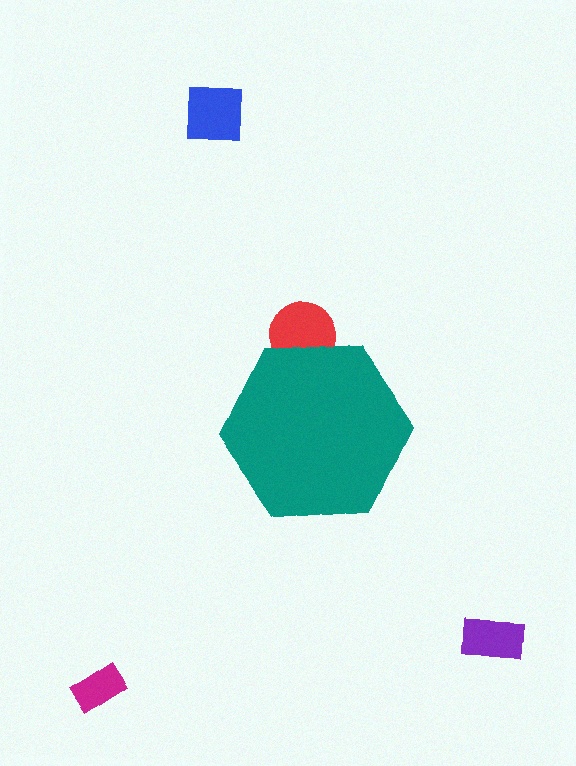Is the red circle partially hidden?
Yes, the red circle is partially hidden behind the teal hexagon.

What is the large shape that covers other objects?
A teal hexagon.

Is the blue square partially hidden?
No, the blue square is fully visible.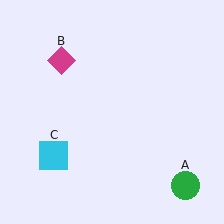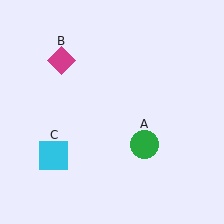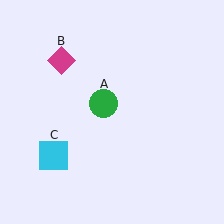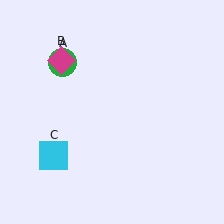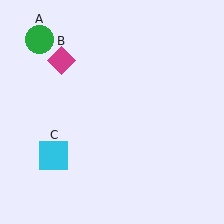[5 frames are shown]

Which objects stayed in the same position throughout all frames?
Magenta diamond (object B) and cyan square (object C) remained stationary.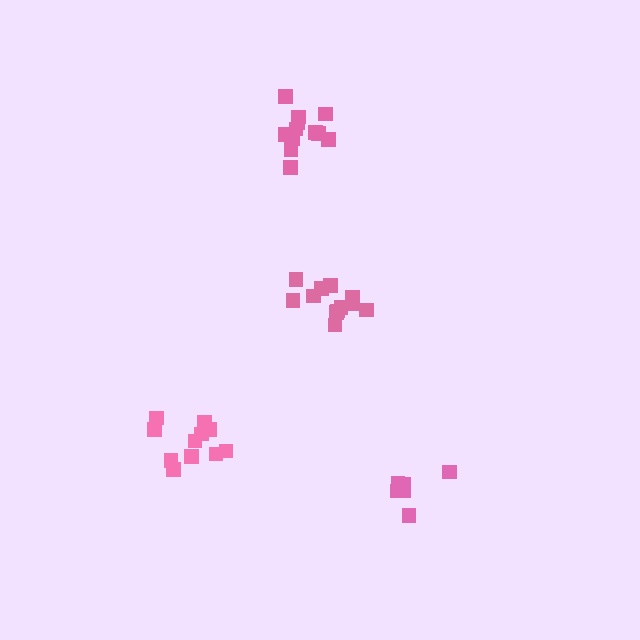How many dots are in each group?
Group 1: 12 dots, Group 2: 12 dots, Group 3: 11 dots, Group 4: 6 dots (41 total).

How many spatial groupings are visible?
There are 4 spatial groupings.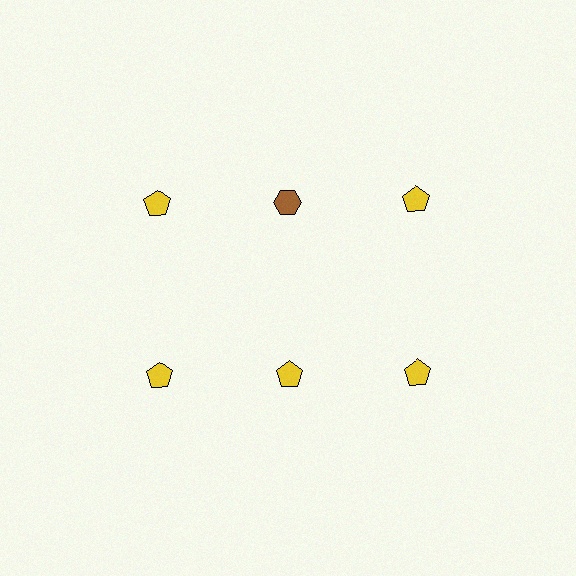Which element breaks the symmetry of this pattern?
The brown hexagon in the top row, second from left column breaks the symmetry. All other shapes are yellow pentagons.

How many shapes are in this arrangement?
There are 6 shapes arranged in a grid pattern.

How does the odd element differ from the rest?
It differs in both color (brown instead of yellow) and shape (hexagon instead of pentagon).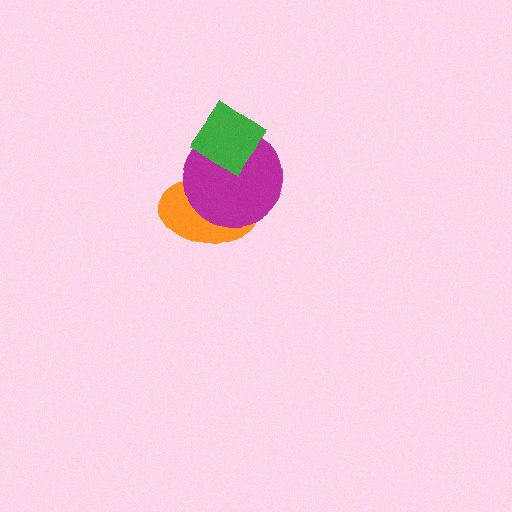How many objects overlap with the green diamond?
2 objects overlap with the green diamond.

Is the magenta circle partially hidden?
Yes, it is partially covered by another shape.